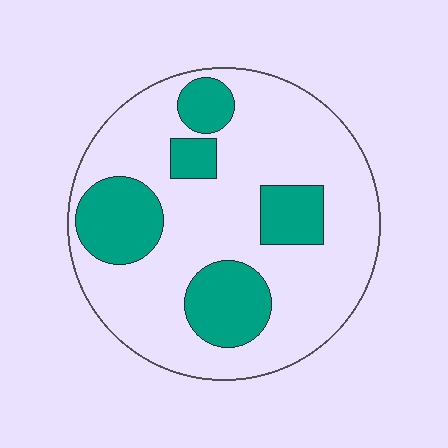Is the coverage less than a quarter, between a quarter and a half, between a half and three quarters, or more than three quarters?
Between a quarter and a half.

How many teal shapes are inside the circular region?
5.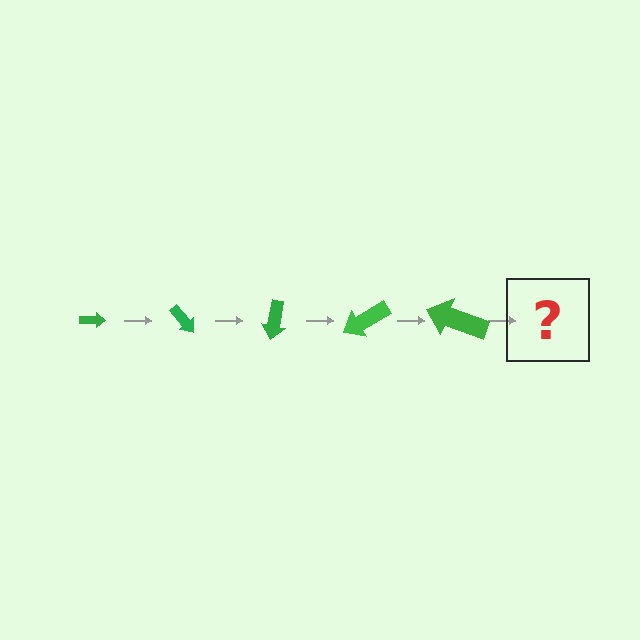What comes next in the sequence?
The next element should be an arrow, larger than the previous one and rotated 250 degrees from the start.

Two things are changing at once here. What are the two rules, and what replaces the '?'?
The two rules are that the arrow grows larger each step and it rotates 50 degrees each step. The '?' should be an arrow, larger than the previous one and rotated 250 degrees from the start.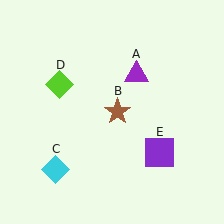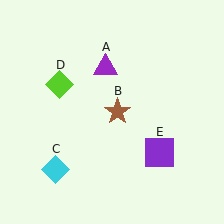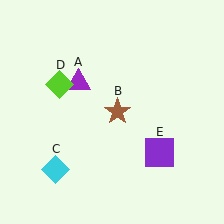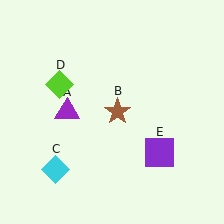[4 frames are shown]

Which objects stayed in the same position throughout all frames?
Brown star (object B) and cyan diamond (object C) and lime diamond (object D) and purple square (object E) remained stationary.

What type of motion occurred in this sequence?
The purple triangle (object A) rotated counterclockwise around the center of the scene.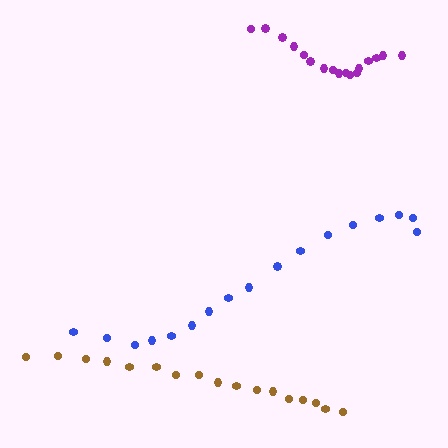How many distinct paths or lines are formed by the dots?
There are 3 distinct paths.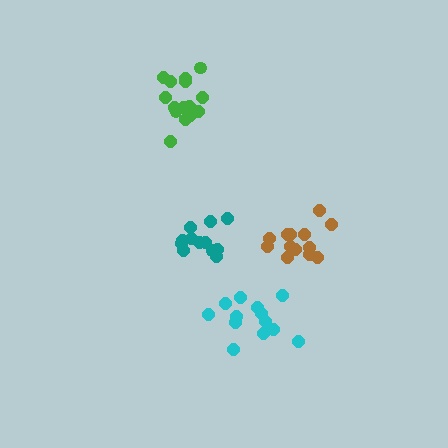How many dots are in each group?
Group 1: 13 dots, Group 2: 12 dots, Group 3: 13 dots, Group 4: 16 dots (54 total).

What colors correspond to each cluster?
The clusters are colored: brown, teal, cyan, green.